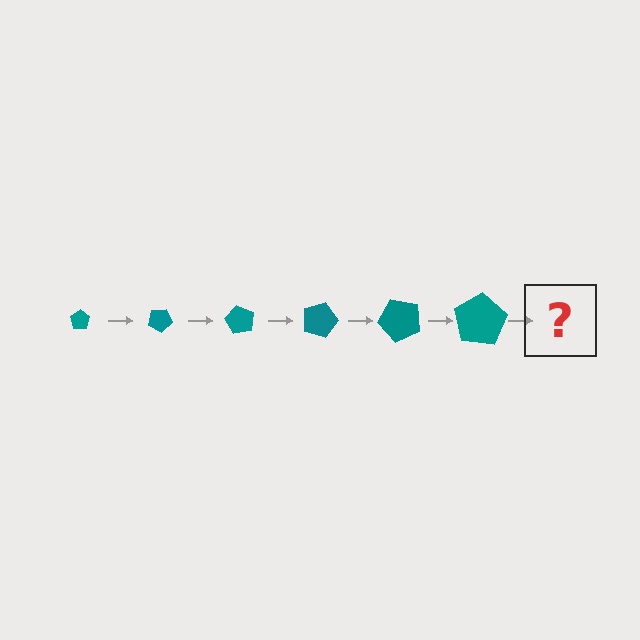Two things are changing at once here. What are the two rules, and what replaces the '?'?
The two rules are that the pentagon grows larger each step and it rotates 30 degrees each step. The '?' should be a pentagon, larger than the previous one and rotated 180 degrees from the start.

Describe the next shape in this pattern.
It should be a pentagon, larger than the previous one and rotated 180 degrees from the start.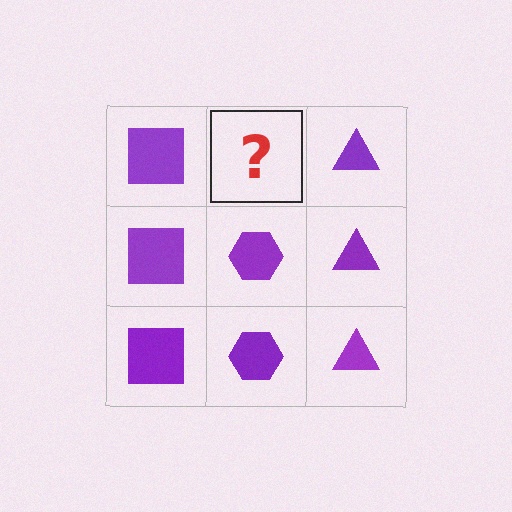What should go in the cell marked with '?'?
The missing cell should contain a purple hexagon.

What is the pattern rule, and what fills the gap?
The rule is that each column has a consistent shape. The gap should be filled with a purple hexagon.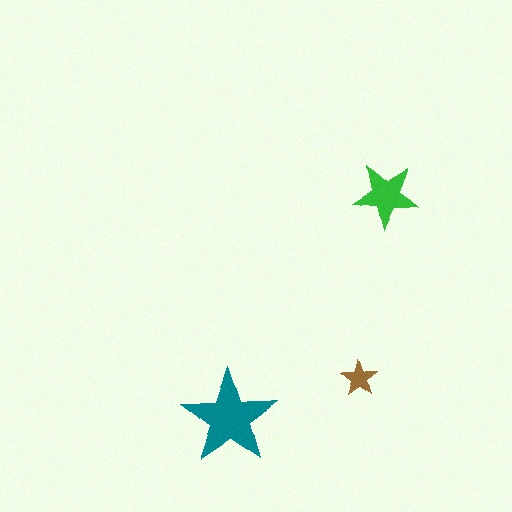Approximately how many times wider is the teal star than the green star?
About 1.5 times wider.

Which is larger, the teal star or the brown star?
The teal one.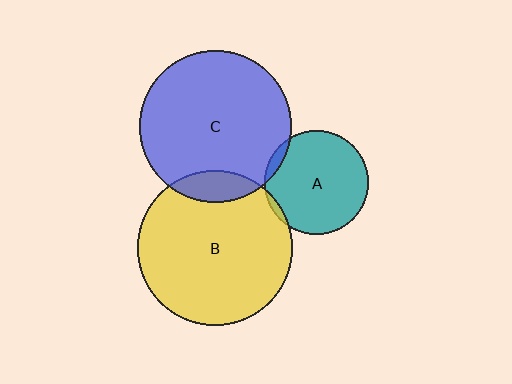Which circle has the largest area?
Circle B (yellow).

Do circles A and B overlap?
Yes.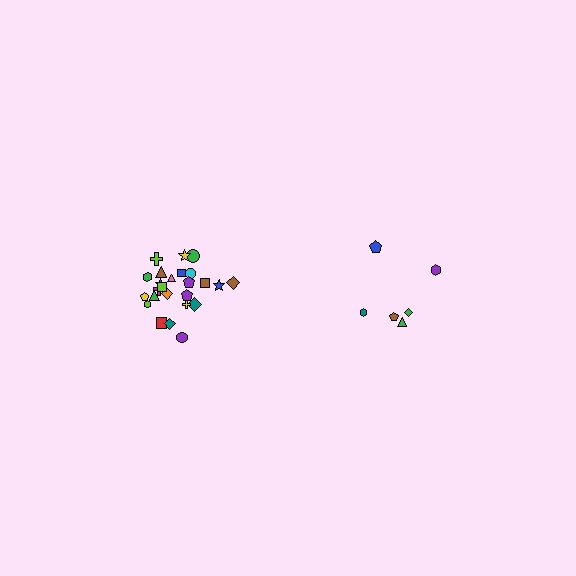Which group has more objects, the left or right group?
The left group.